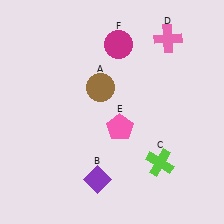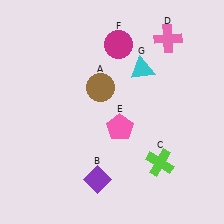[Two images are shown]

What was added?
A cyan triangle (G) was added in Image 2.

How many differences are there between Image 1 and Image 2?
There is 1 difference between the two images.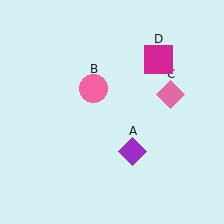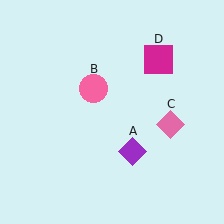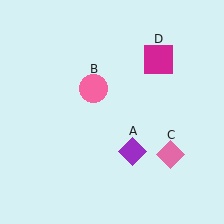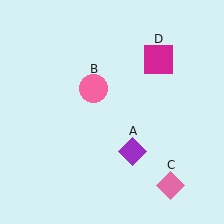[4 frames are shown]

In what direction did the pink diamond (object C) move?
The pink diamond (object C) moved down.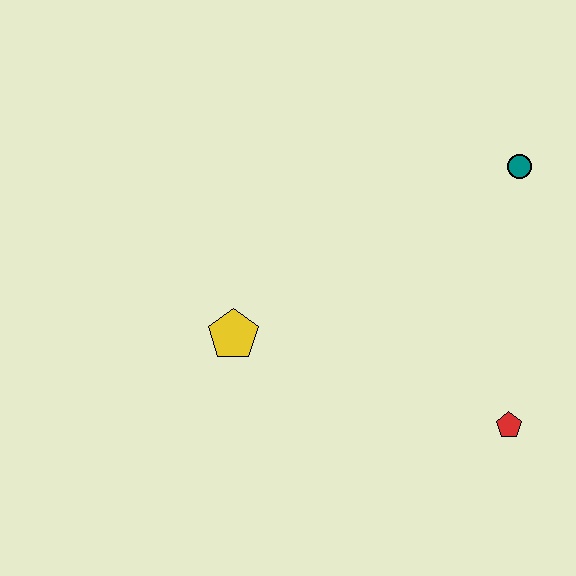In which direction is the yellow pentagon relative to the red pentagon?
The yellow pentagon is to the left of the red pentagon.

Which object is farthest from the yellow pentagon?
The teal circle is farthest from the yellow pentagon.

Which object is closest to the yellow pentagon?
The red pentagon is closest to the yellow pentagon.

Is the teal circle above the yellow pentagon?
Yes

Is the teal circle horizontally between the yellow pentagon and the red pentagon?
No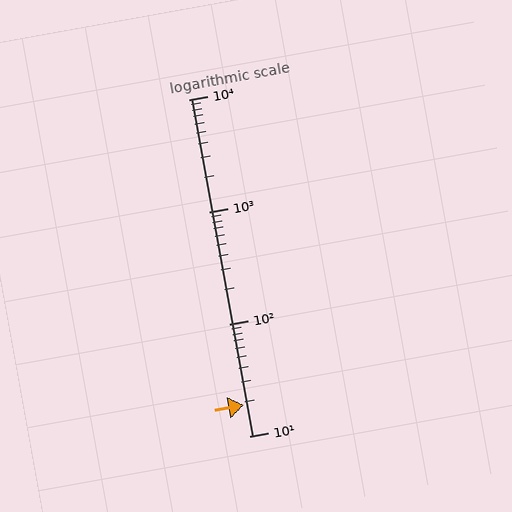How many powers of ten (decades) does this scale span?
The scale spans 3 decades, from 10 to 10000.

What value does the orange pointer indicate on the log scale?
The pointer indicates approximately 19.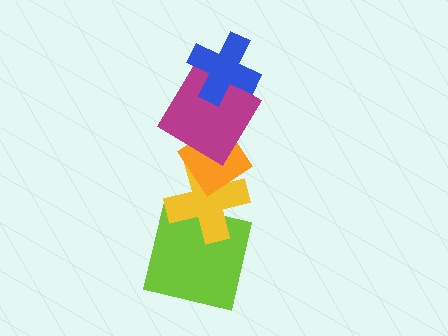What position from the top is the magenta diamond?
The magenta diamond is 2nd from the top.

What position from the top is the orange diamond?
The orange diamond is 3rd from the top.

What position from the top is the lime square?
The lime square is 5th from the top.